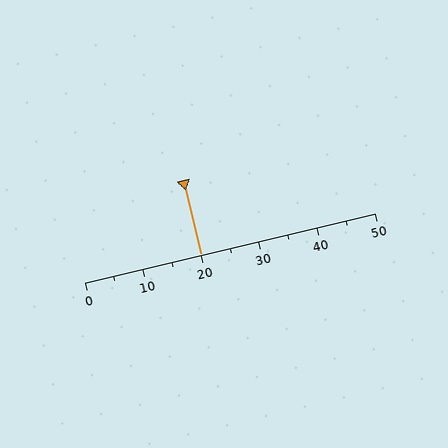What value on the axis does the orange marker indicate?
The marker indicates approximately 20.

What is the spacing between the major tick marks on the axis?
The major ticks are spaced 10 apart.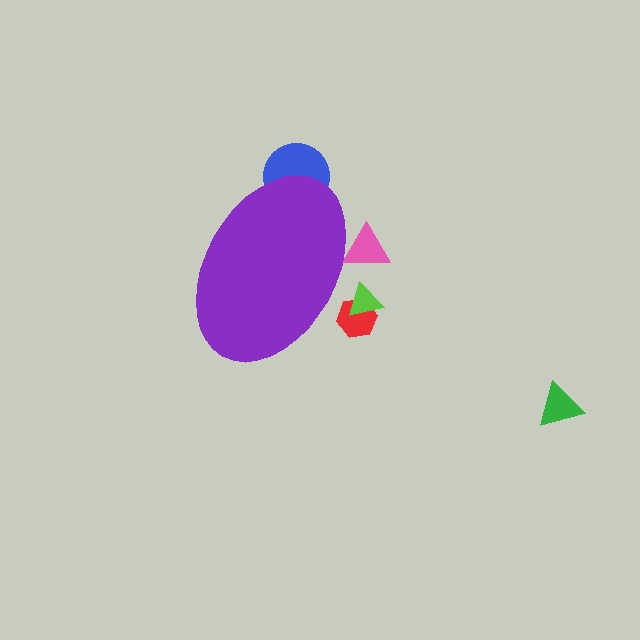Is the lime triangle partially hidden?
Yes, the lime triangle is partially hidden behind the purple ellipse.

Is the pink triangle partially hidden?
Yes, the pink triangle is partially hidden behind the purple ellipse.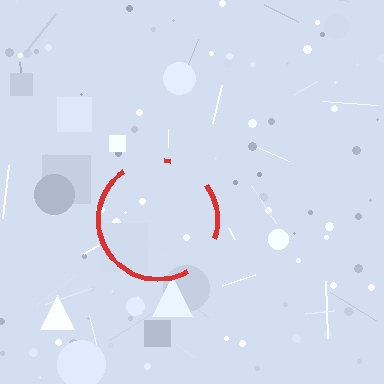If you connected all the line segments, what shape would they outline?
They would outline a circle.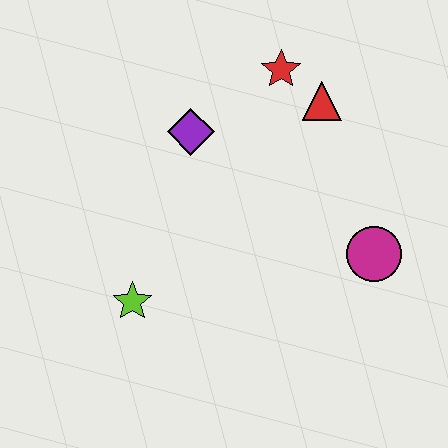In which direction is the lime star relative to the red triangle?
The lime star is below the red triangle.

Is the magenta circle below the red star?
Yes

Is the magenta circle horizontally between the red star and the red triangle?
No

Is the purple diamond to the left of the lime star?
No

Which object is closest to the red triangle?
The red star is closest to the red triangle.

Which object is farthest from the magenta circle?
The lime star is farthest from the magenta circle.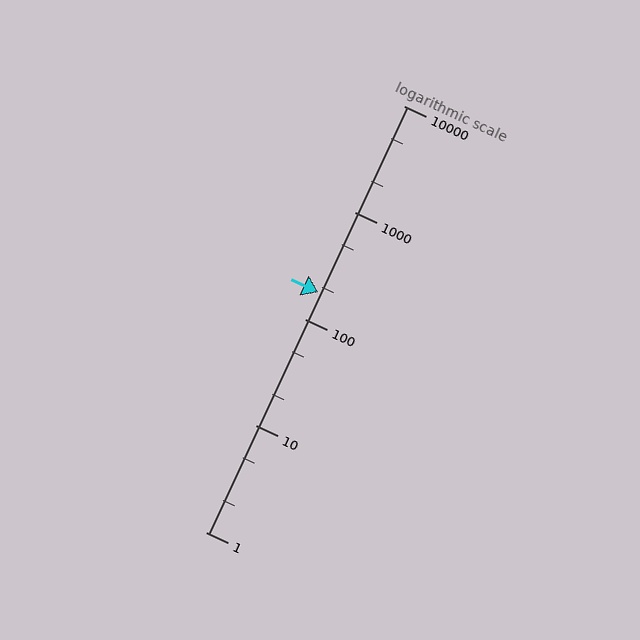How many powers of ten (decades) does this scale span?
The scale spans 4 decades, from 1 to 10000.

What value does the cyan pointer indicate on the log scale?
The pointer indicates approximately 180.